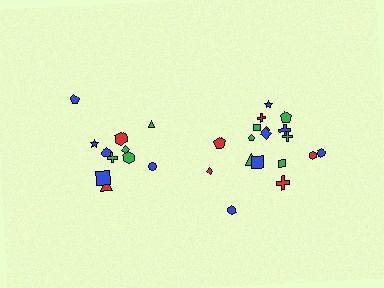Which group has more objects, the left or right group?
The right group.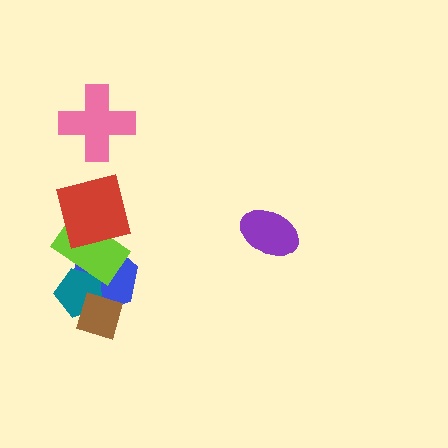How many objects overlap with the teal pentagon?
3 objects overlap with the teal pentagon.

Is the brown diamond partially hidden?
No, no other shape covers it.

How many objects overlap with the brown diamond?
2 objects overlap with the brown diamond.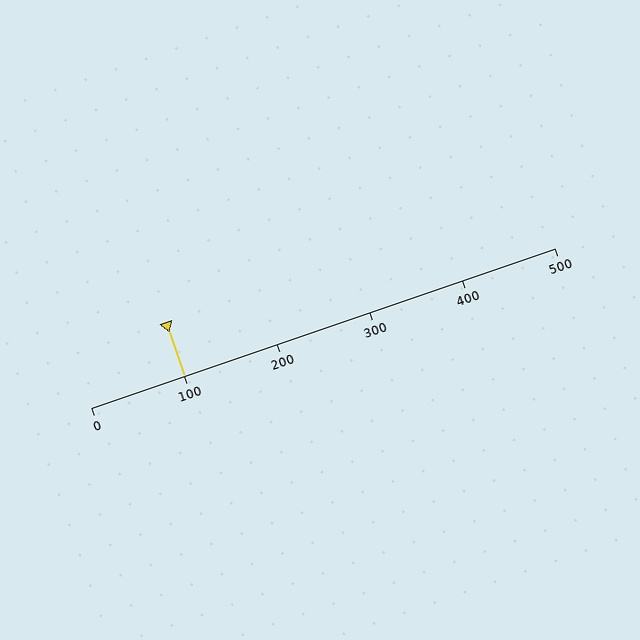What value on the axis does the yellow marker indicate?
The marker indicates approximately 100.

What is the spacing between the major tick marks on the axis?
The major ticks are spaced 100 apart.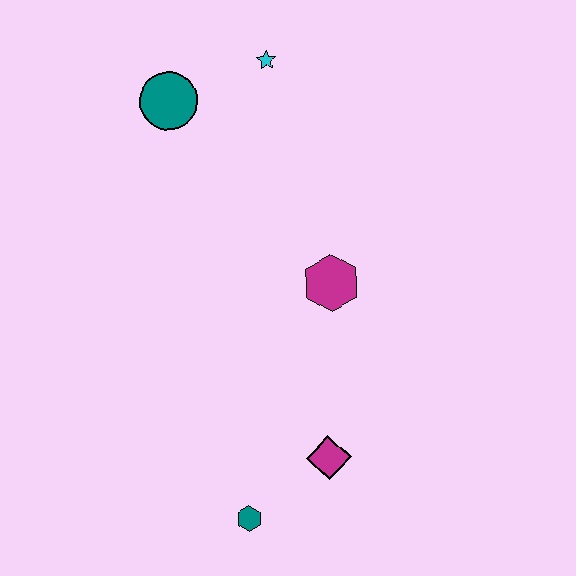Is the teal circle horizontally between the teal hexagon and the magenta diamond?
No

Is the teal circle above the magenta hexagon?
Yes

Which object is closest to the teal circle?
The cyan star is closest to the teal circle.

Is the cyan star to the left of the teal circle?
No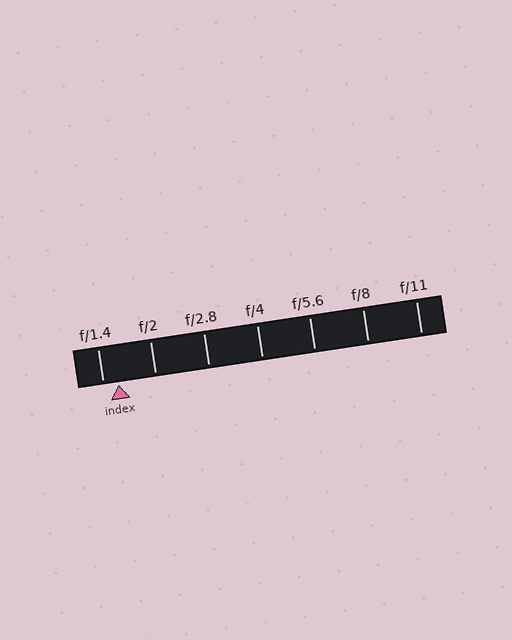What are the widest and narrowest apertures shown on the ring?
The widest aperture shown is f/1.4 and the narrowest is f/11.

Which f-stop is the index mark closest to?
The index mark is closest to f/1.4.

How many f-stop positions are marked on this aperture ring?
There are 7 f-stop positions marked.